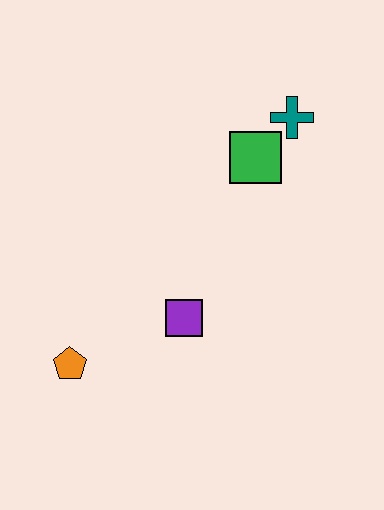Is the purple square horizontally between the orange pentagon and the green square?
Yes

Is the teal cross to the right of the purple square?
Yes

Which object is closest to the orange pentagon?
The purple square is closest to the orange pentagon.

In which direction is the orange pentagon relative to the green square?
The orange pentagon is below the green square.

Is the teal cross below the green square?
No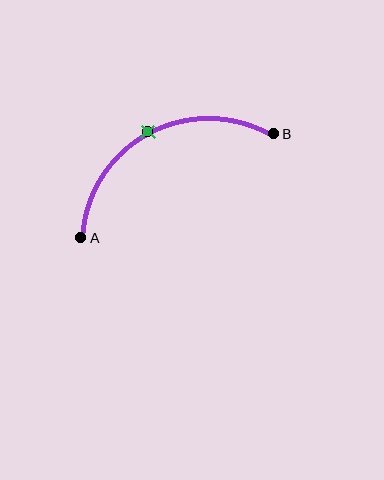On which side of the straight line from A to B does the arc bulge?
The arc bulges above the straight line connecting A and B.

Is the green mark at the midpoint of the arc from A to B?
Yes. The green mark lies on the arc at equal arc-length from both A and B — it is the arc midpoint.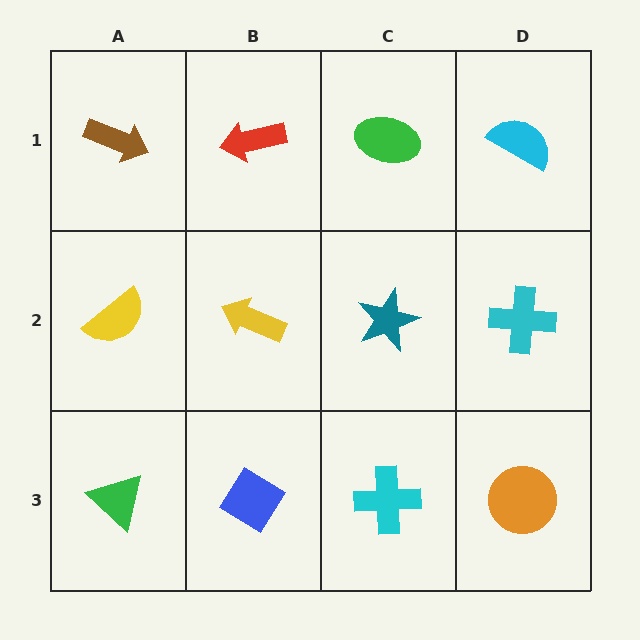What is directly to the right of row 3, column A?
A blue diamond.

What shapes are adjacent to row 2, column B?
A red arrow (row 1, column B), a blue diamond (row 3, column B), a yellow semicircle (row 2, column A), a teal star (row 2, column C).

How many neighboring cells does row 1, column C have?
3.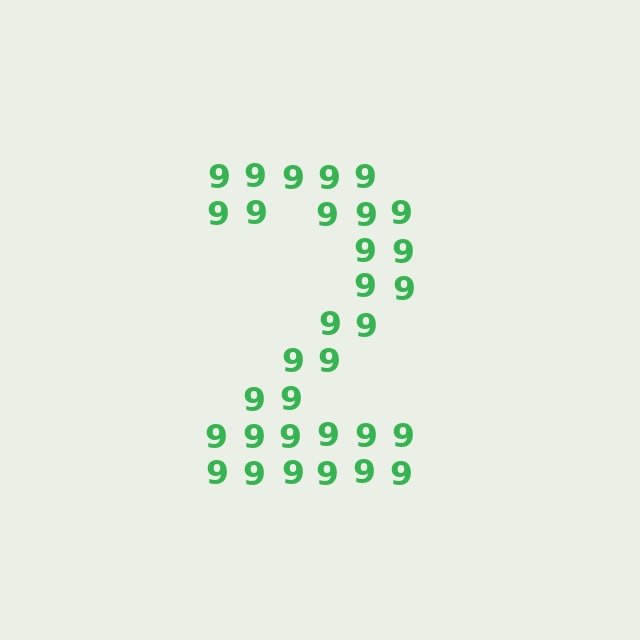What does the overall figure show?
The overall figure shows the digit 2.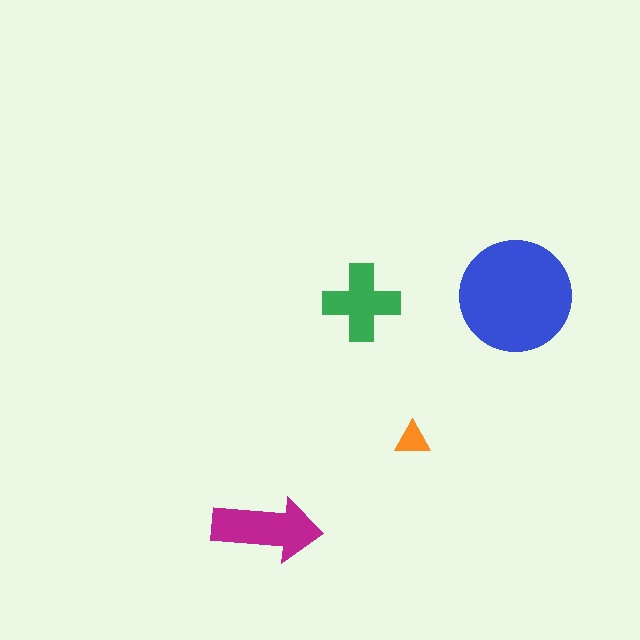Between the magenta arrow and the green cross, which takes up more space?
The magenta arrow.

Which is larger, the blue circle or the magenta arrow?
The blue circle.